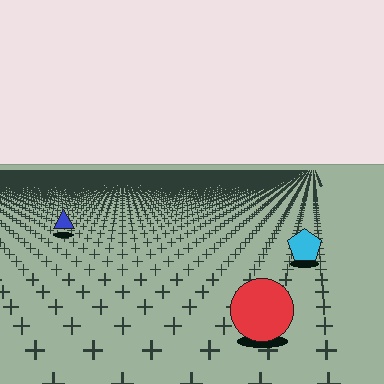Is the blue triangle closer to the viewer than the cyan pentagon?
No. The cyan pentagon is closer — you can tell from the texture gradient: the ground texture is coarser near it.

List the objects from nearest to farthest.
From nearest to farthest: the red circle, the cyan pentagon, the blue triangle.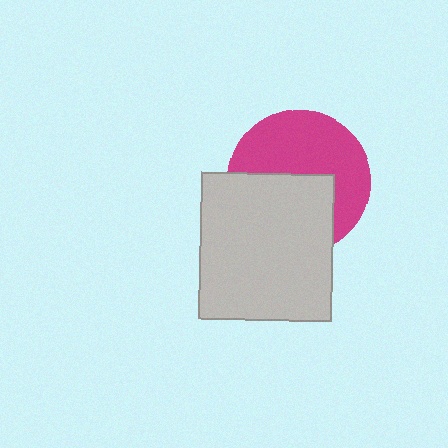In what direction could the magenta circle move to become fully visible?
The magenta circle could move up. That would shift it out from behind the light gray rectangle entirely.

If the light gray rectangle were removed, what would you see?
You would see the complete magenta circle.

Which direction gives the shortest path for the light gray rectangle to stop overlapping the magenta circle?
Moving down gives the shortest separation.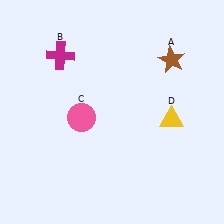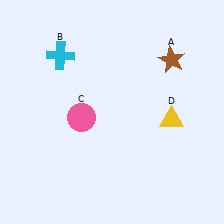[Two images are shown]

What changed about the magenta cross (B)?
In Image 1, B is magenta. In Image 2, it changed to cyan.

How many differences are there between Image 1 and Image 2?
There is 1 difference between the two images.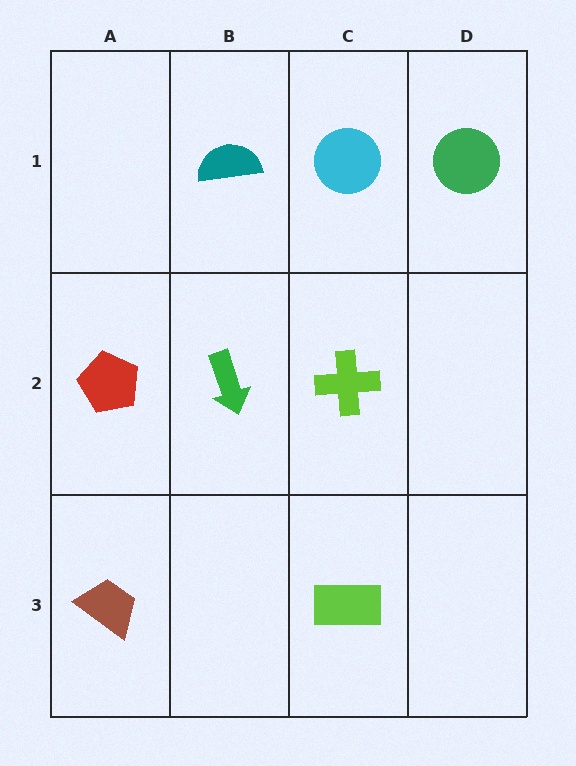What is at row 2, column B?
A green arrow.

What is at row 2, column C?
A lime cross.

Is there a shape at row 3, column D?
No, that cell is empty.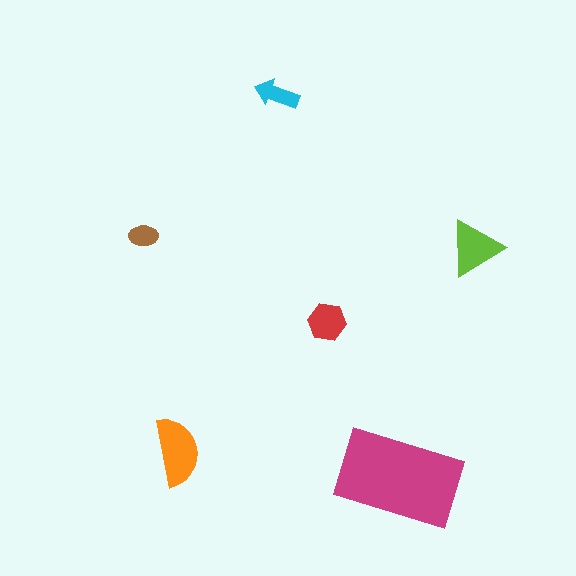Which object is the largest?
The magenta rectangle.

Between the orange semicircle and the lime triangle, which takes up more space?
The orange semicircle.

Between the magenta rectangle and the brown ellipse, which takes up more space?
The magenta rectangle.